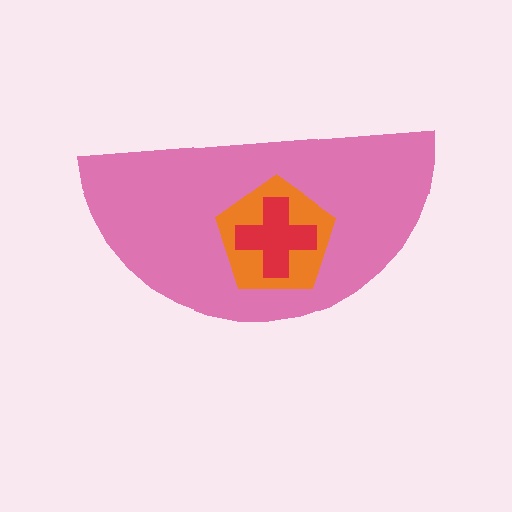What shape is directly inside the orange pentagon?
The red cross.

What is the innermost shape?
The red cross.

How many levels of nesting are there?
3.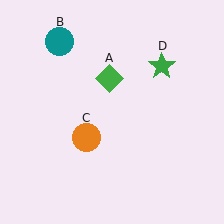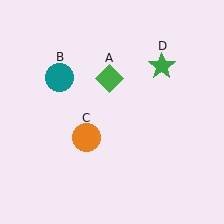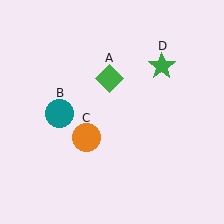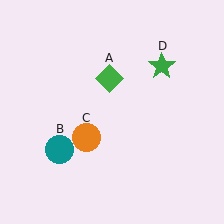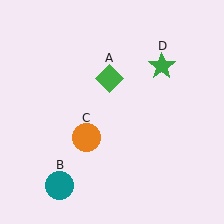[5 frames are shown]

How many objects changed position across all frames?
1 object changed position: teal circle (object B).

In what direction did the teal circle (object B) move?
The teal circle (object B) moved down.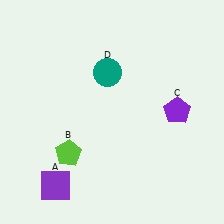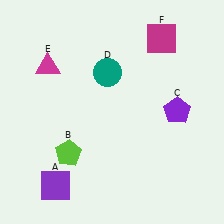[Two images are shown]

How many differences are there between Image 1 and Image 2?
There are 2 differences between the two images.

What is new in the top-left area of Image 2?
A magenta triangle (E) was added in the top-left area of Image 2.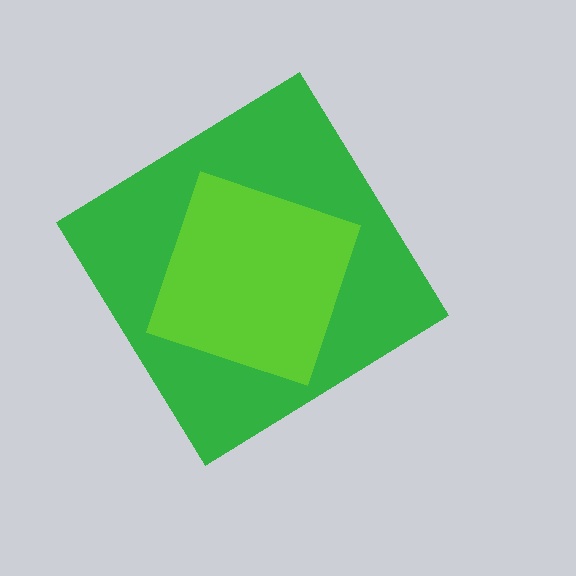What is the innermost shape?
The lime square.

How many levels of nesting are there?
2.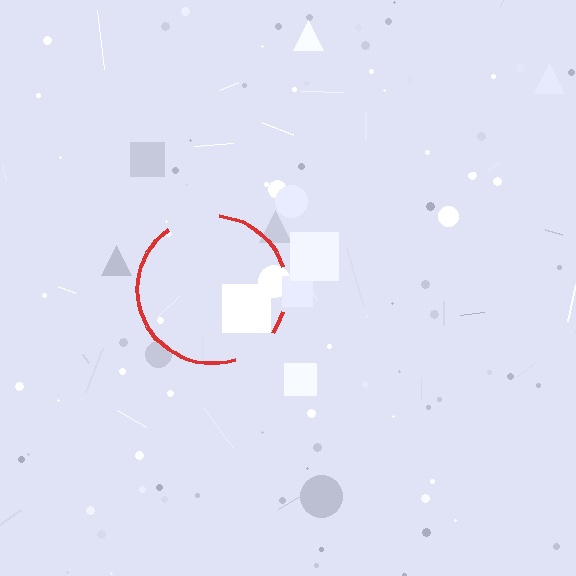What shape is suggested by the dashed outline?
The dashed outline suggests a circle.